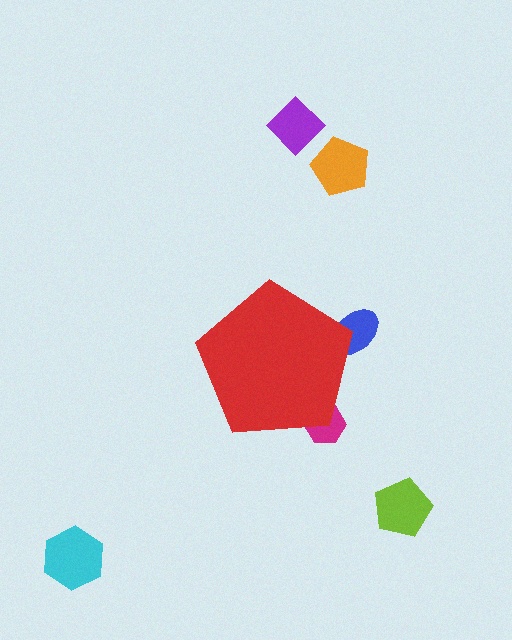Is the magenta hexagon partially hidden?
Yes, the magenta hexagon is partially hidden behind the red pentagon.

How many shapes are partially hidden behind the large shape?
2 shapes are partially hidden.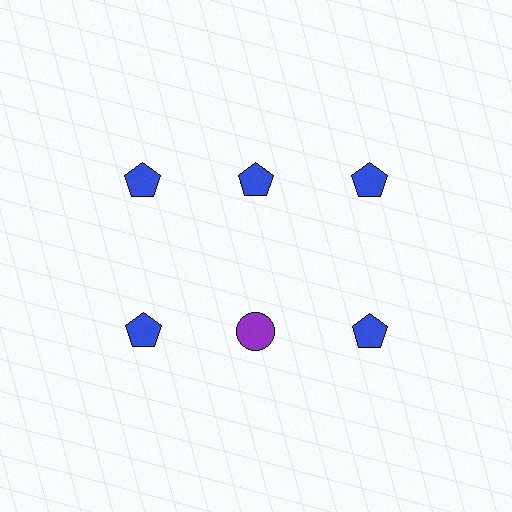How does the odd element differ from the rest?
It differs in both color (purple instead of blue) and shape (circle instead of pentagon).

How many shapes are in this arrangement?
There are 6 shapes arranged in a grid pattern.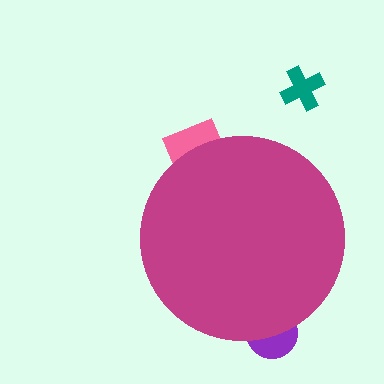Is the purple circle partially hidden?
Yes, the purple circle is partially hidden behind the magenta circle.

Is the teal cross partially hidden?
No, the teal cross is fully visible.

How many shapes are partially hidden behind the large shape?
2 shapes are partially hidden.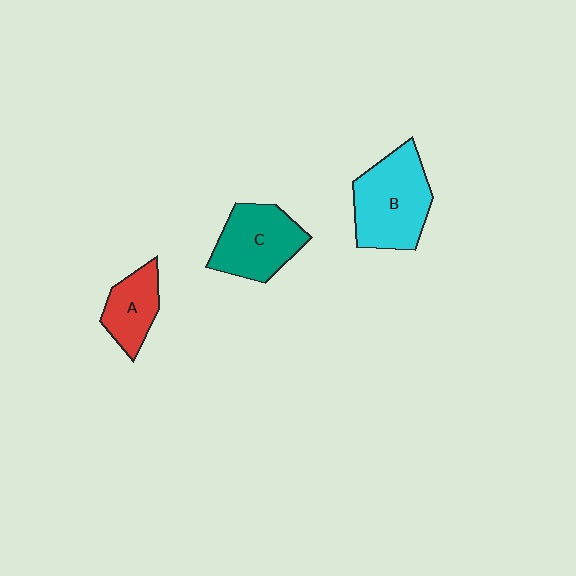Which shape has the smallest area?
Shape A (red).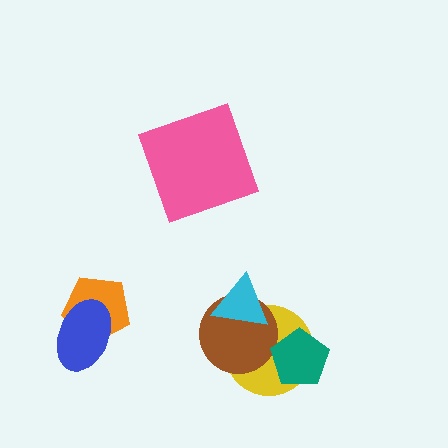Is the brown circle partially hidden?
Yes, it is partially covered by another shape.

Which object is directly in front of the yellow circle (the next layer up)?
The brown circle is directly in front of the yellow circle.